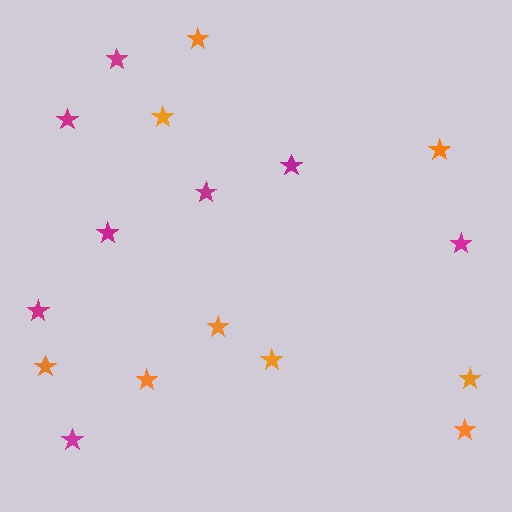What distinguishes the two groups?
There are 2 groups: one group of orange stars (9) and one group of magenta stars (8).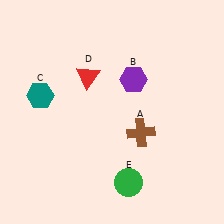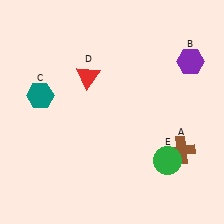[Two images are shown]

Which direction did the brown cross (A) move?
The brown cross (A) moved right.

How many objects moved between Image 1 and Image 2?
3 objects moved between the two images.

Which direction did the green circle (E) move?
The green circle (E) moved right.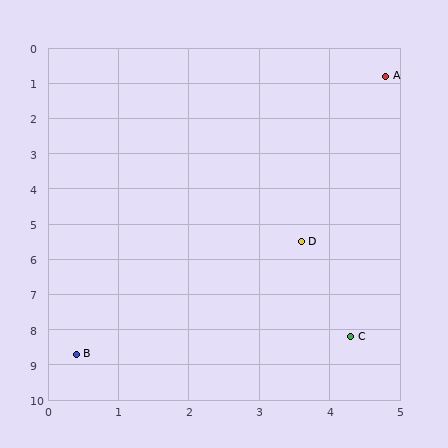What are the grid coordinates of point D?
Point D is at approximately (3.6, 5.5).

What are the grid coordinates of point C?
Point C is at approximately (4.3, 8.2).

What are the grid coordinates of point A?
Point A is at approximately (4.8, 0.8).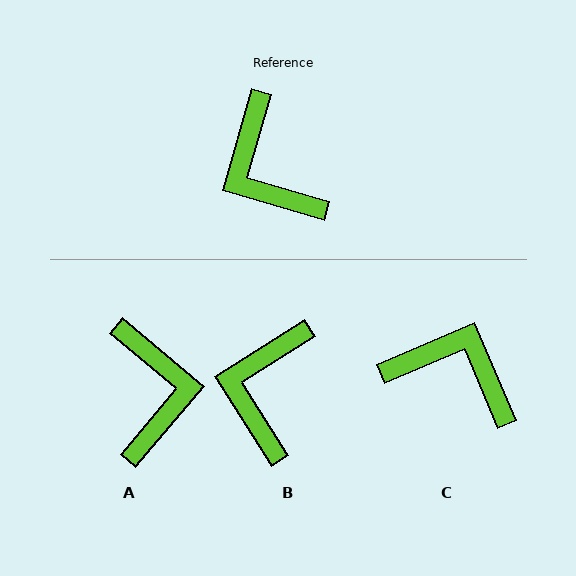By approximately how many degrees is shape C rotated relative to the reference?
Approximately 141 degrees clockwise.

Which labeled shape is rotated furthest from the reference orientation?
A, about 156 degrees away.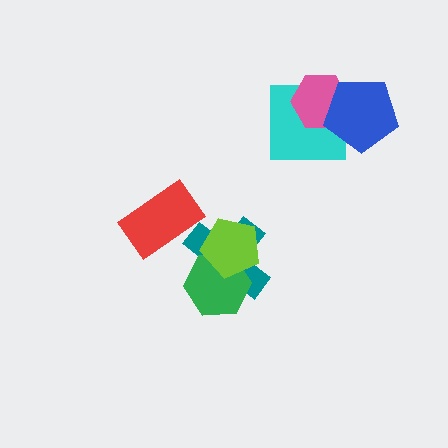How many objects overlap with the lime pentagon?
2 objects overlap with the lime pentagon.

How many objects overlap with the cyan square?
2 objects overlap with the cyan square.